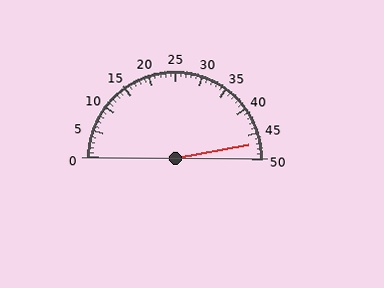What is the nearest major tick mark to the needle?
The nearest major tick mark is 45.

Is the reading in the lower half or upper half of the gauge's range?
The reading is in the upper half of the range (0 to 50).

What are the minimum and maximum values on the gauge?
The gauge ranges from 0 to 50.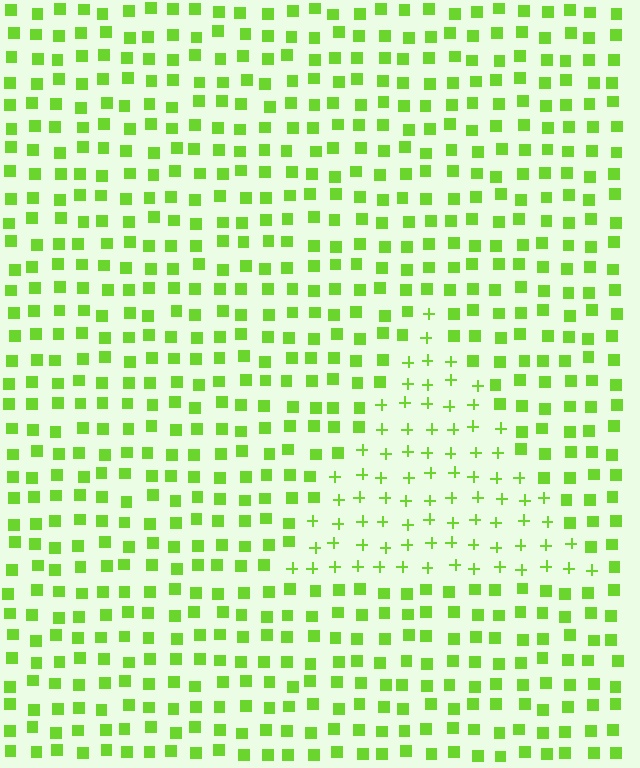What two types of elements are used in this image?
The image uses plus signs inside the triangle region and squares outside it.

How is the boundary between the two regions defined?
The boundary is defined by a change in element shape: plus signs inside vs. squares outside. All elements share the same color and spacing.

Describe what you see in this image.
The image is filled with small lime elements arranged in a uniform grid. A triangle-shaped region contains plus signs, while the surrounding area contains squares. The boundary is defined purely by the change in element shape.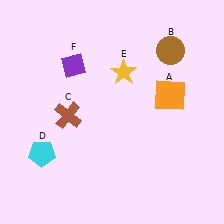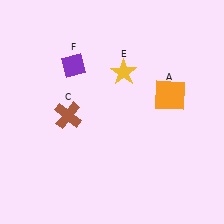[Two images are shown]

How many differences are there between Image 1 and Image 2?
There are 2 differences between the two images.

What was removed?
The brown circle (B), the cyan pentagon (D) were removed in Image 2.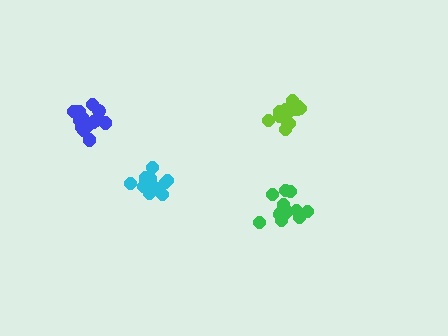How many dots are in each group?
Group 1: 15 dots, Group 2: 15 dots, Group 3: 15 dots, Group 4: 16 dots (61 total).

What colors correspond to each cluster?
The clusters are colored: cyan, blue, green, lime.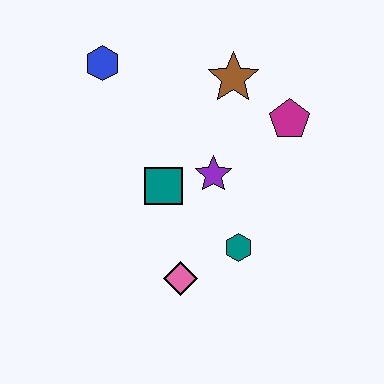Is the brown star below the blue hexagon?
Yes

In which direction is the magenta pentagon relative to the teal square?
The magenta pentagon is to the right of the teal square.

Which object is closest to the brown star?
The magenta pentagon is closest to the brown star.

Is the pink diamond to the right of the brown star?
No